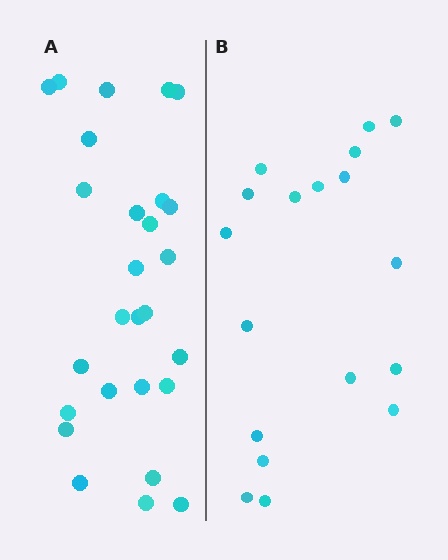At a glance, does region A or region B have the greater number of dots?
Region A (the left region) has more dots.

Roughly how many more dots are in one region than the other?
Region A has roughly 8 or so more dots than region B.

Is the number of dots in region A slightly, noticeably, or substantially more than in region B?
Region A has substantially more. The ratio is roughly 1.5 to 1.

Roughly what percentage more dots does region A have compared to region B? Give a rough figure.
About 50% more.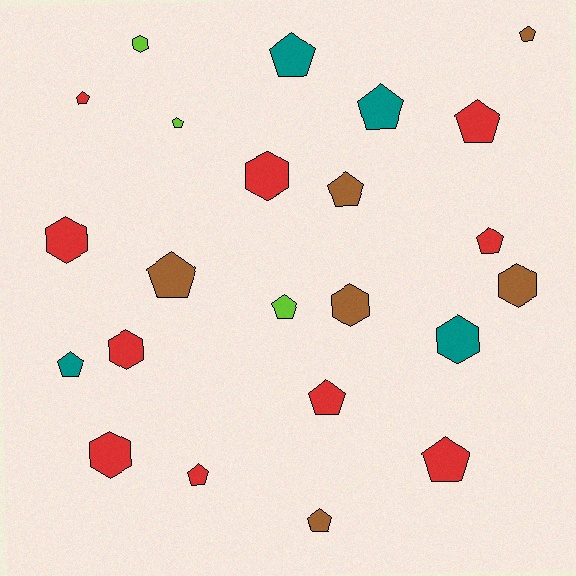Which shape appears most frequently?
Pentagon, with 15 objects.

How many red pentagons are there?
There are 6 red pentagons.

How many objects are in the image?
There are 23 objects.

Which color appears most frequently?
Red, with 10 objects.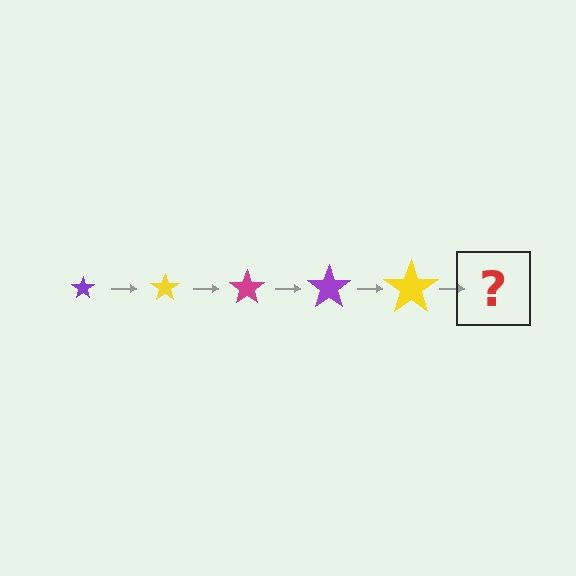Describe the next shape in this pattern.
It should be a magenta star, larger than the previous one.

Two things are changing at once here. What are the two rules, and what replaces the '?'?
The two rules are that the star grows larger each step and the color cycles through purple, yellow, and magenta. The '?' should be a magenta star, larger than the previous one.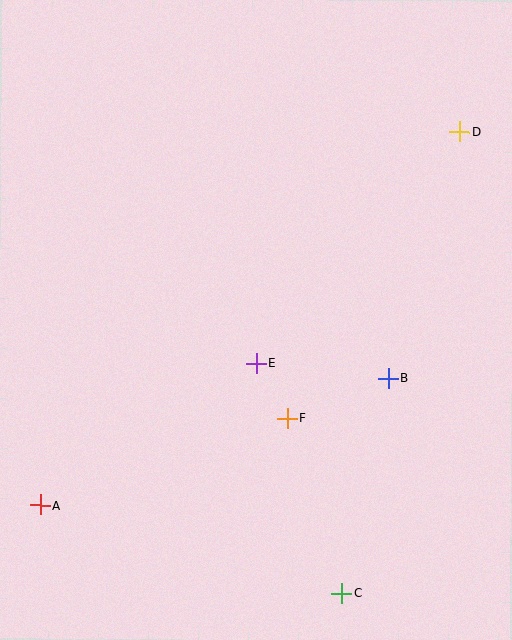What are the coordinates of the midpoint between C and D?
The midpoint between C and D is at (401, 362).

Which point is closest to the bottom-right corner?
Point C is closest to the bottom-right corner.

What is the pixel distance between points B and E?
The distance between B and E is 133 pixels.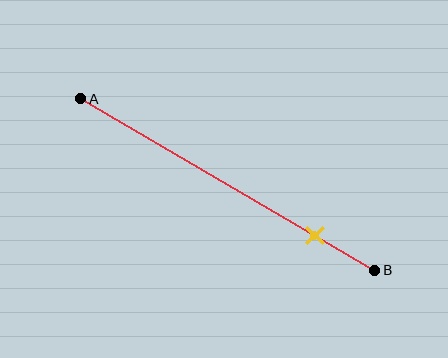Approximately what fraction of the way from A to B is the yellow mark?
The yellow mark is approximately 80% of the way from A to B.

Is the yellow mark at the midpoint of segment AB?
No, the mark is at about 80% from A, not at the 50% midpoint.